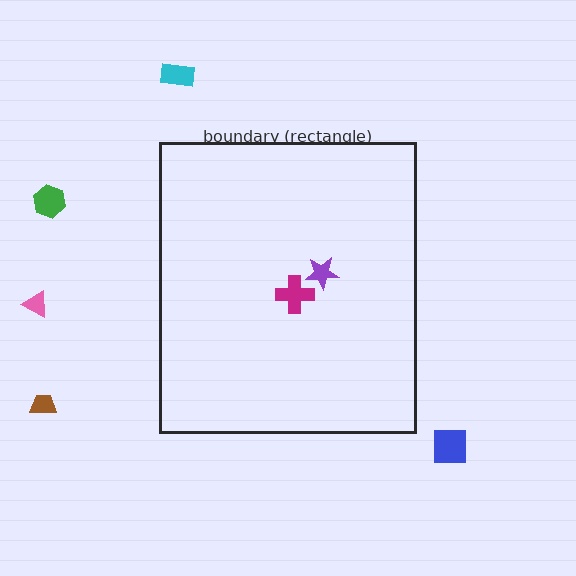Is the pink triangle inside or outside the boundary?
Outside.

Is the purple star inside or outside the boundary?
Inside.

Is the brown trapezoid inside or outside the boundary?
Outside.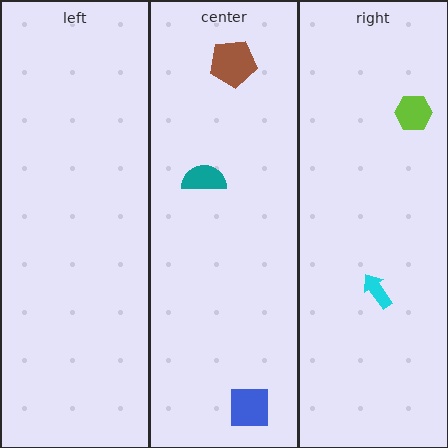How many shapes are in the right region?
2.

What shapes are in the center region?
The brown pentagon, the blue square, the teal semicircle.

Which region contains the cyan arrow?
The right region.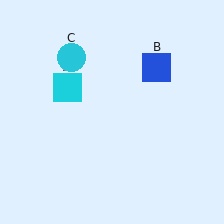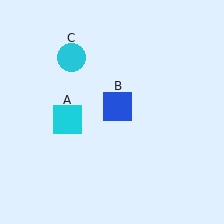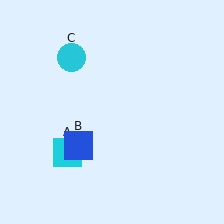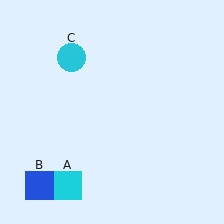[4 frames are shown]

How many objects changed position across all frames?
2 objects changed position: cyan square (object A), blue square (object B).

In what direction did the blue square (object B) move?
The blue square (object B) moved down and to the left.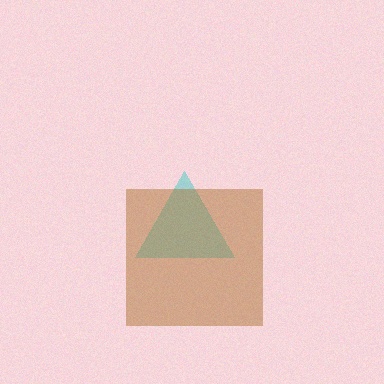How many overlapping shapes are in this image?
There are 2 overlapping shapes in the image.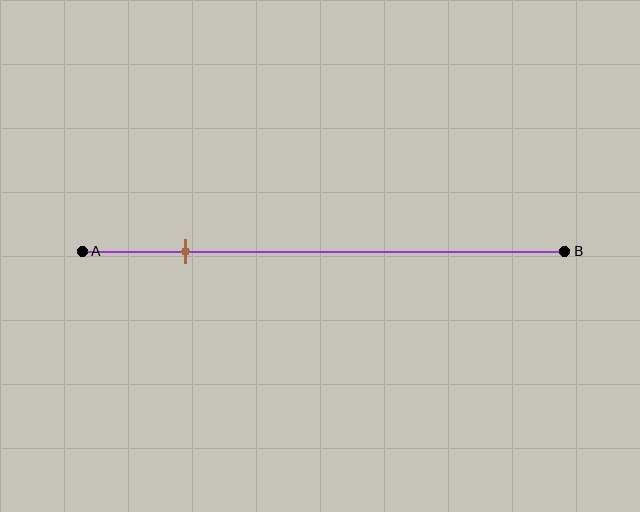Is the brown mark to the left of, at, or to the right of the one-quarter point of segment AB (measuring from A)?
The brown mark is to the left of the one-quarter point of segment AB.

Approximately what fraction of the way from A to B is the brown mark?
The brown mark is approximately 20% of the way from A to B.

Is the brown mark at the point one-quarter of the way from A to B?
No, the mark is at about 20% from A, not at the 25% one-quarter point.